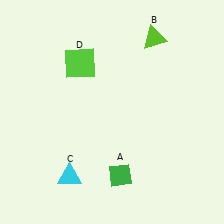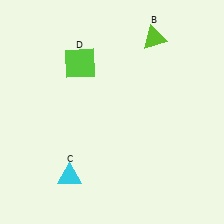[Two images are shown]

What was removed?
The green diamond (A) was removed in Image 2.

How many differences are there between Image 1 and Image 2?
There is 1 difference between the two images.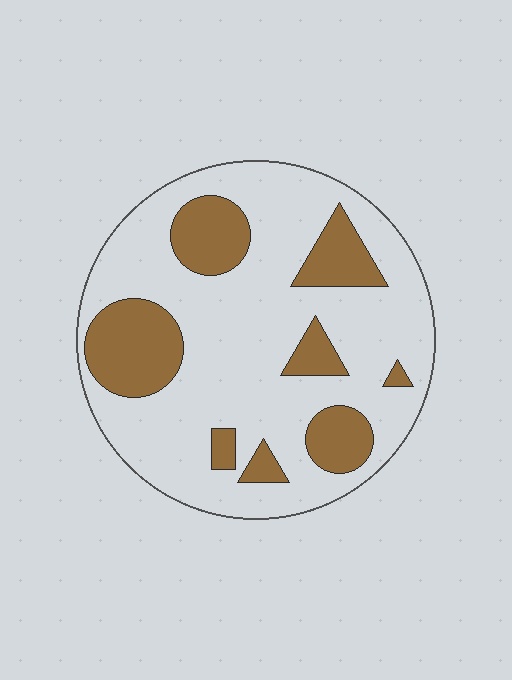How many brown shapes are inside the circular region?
8.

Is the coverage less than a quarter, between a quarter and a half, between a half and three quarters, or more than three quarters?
Between a quarter and a half.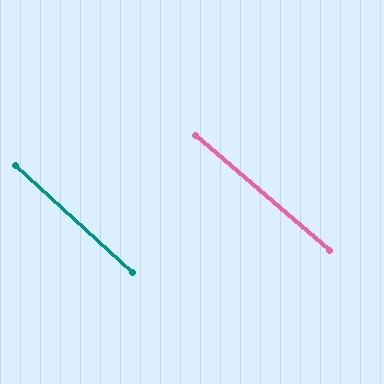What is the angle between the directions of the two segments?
Approximately 2 degrees.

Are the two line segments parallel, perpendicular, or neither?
Parallel — their directions differ by only 1.9°.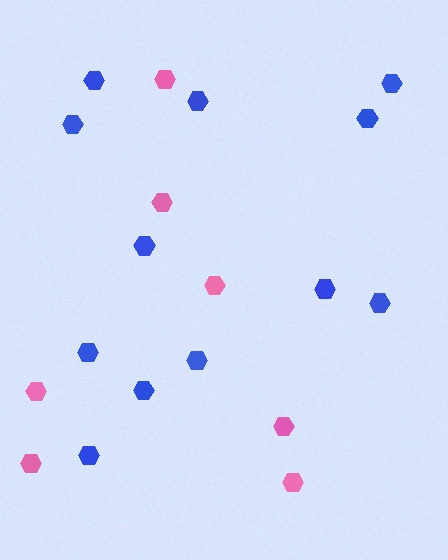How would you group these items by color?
There are 2 groups: one group of pink hexagons (7) and one group of blue hexagons (12).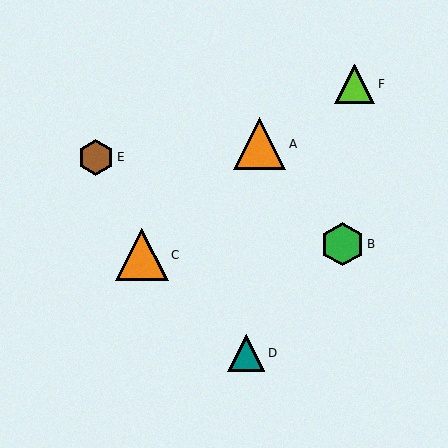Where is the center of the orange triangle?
The center of the orange triangle is at (260, 144).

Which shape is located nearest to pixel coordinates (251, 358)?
The teal triangle (labeled D) at (246, 353) is nearest to that location.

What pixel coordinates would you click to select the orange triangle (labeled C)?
Click at (142, 255) to select the orange triangle C.